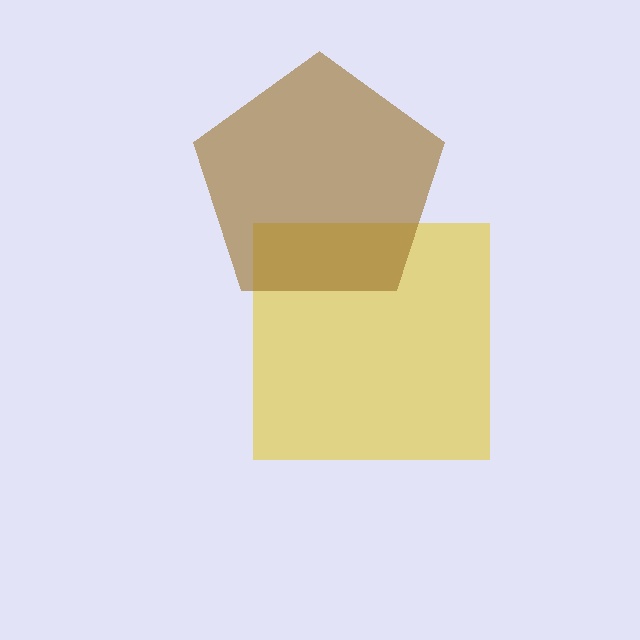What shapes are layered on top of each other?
The layered shapes are: a yellow square, a brown pentagon.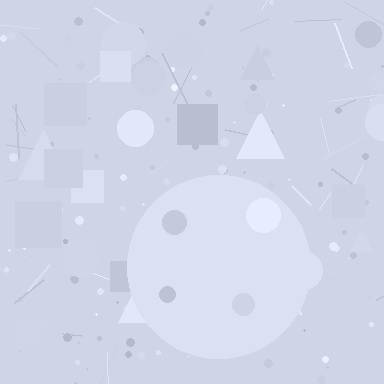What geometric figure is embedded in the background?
A circle is embedded in the background.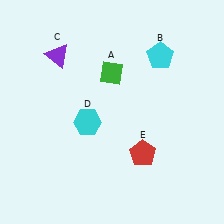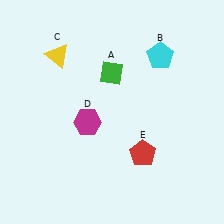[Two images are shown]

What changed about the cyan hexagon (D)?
In Image 1, D is cyan. In Image 2, it changed to magenta.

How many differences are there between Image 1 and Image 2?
There are 2 differences between the two images.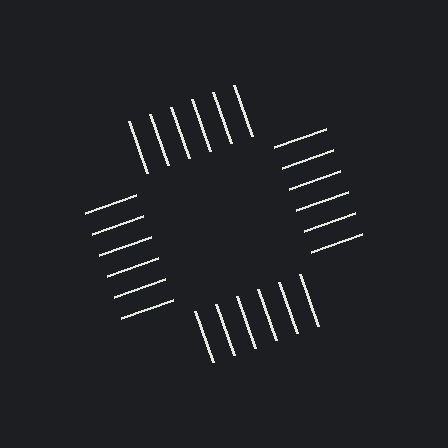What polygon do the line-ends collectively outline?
An illusory square — the line segments terminate on its edges but no continuous stroke is drawn.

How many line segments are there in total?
24 — 6 along each of the 4 edges.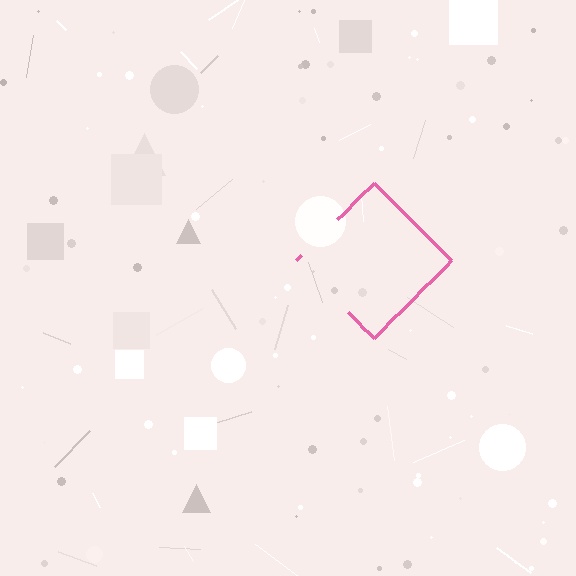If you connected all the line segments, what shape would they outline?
They would outline a diamond.